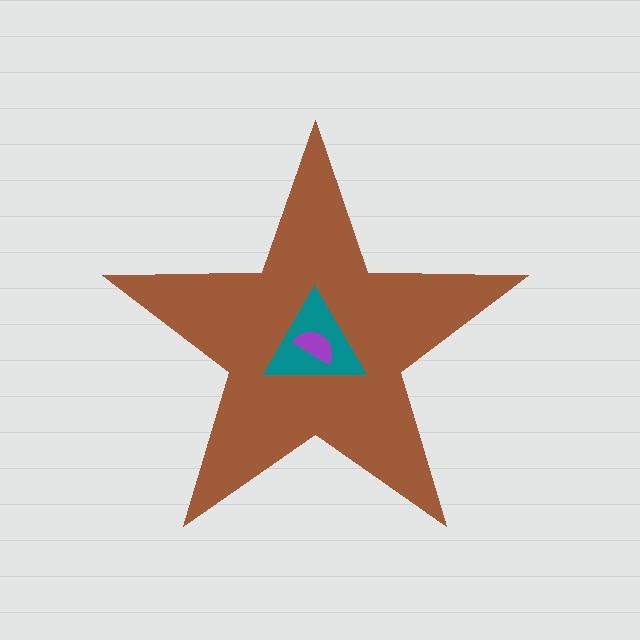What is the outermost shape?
The brown star.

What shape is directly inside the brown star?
The teal triangle.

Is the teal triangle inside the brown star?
Yes.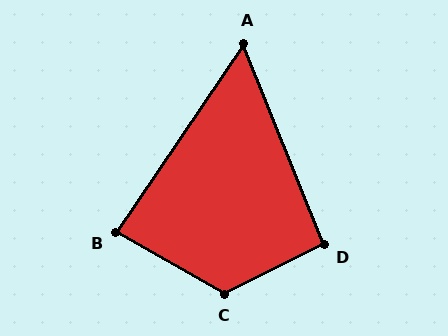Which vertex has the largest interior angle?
C, at approximately 124 degrees.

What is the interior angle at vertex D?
Approximately 95 degrees (approximately right).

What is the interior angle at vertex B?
Approximately 85 degrees (approximately right).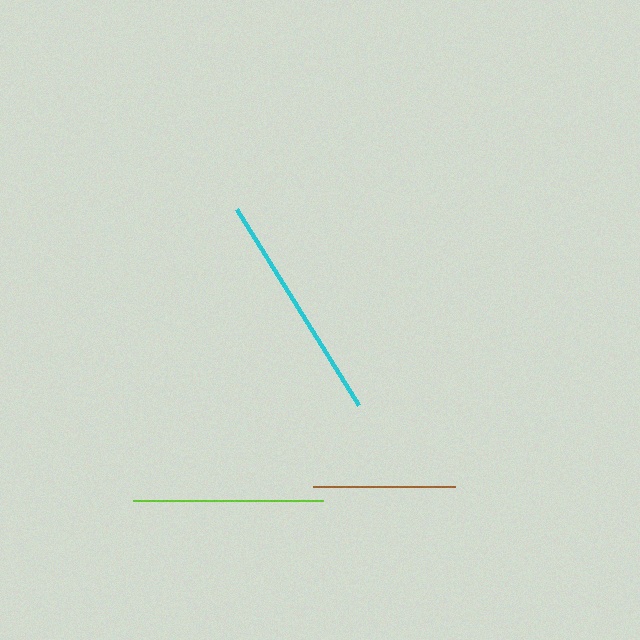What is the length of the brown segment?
The brown segment is approximately 142 pixels long.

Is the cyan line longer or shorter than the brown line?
The cyan line is longer than the brown line.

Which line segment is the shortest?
The brown line is the shortest at approximately 142 pixels.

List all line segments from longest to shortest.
From longest to shortest: cyan, lime, brown.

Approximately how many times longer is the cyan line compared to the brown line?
The cyan line is approximately 1.6 times the length of the brown line.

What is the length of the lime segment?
The lime segment is approximately 190 pixels long.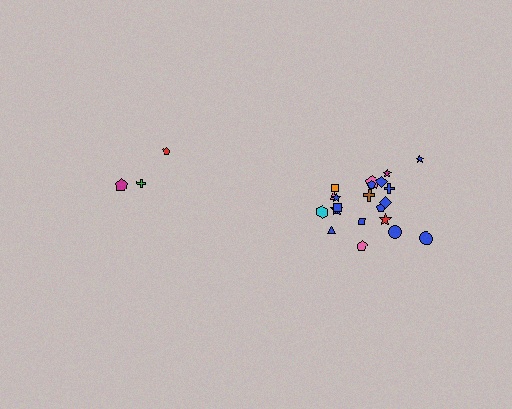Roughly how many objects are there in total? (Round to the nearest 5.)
Roughly 25 objects in total.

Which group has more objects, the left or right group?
The right group.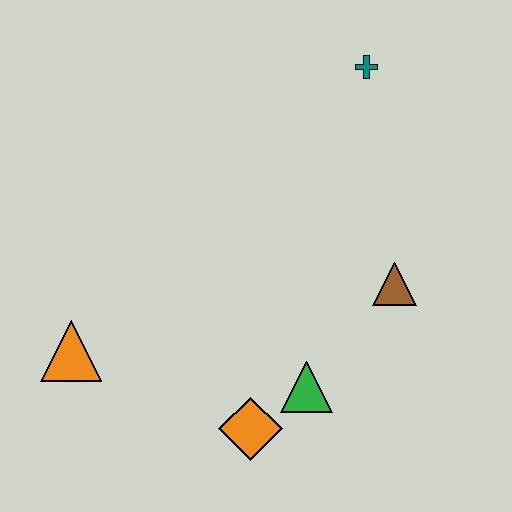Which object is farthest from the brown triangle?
The orange triangle is farthest from the brown triangle.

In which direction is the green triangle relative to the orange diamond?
The green triangle is to the right of the orange diamond.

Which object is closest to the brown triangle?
The green triangle is closest to the brown triangle.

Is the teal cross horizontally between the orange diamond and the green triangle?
No